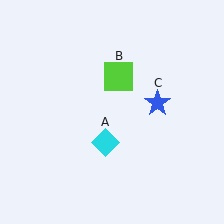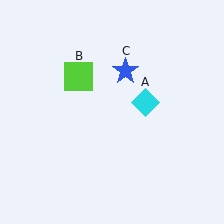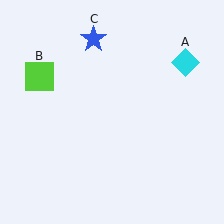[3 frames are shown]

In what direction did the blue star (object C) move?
The blue star (object C) moved up and to the left.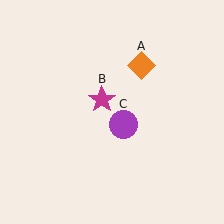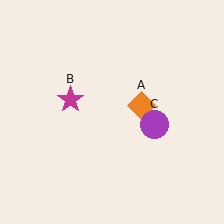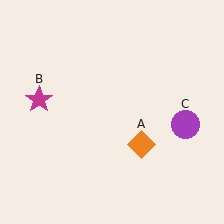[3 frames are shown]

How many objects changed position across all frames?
3 objects changed position: orange diamond (object A), magenta star (object B), purple circle (object C).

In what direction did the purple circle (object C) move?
The purple circle (object C) moved right.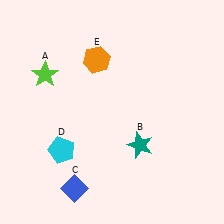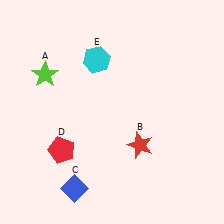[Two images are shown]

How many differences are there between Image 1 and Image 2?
There are 3 differences between the two images.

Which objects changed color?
B changed from teal to red. D changed from cyan to red. E changed from orange to cyan.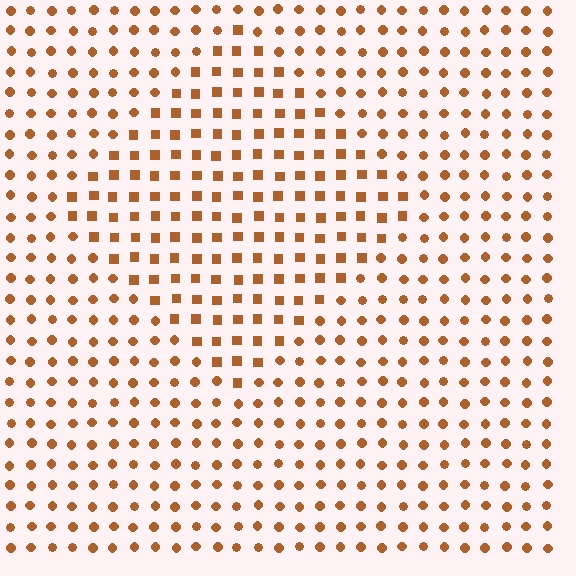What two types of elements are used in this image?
The image uses squares inside the diamond region and circles outside it.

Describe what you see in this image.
The image is filled with small brown elements arranged in a uniform grid. A diamond-shaped region contains squares, while the surrounding area contains circles. The boundary is defined purely by the change in element shape.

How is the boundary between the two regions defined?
The boundary is defined by a change in element shape: squares inside vs. circles outside. All elements share the same color and spacing.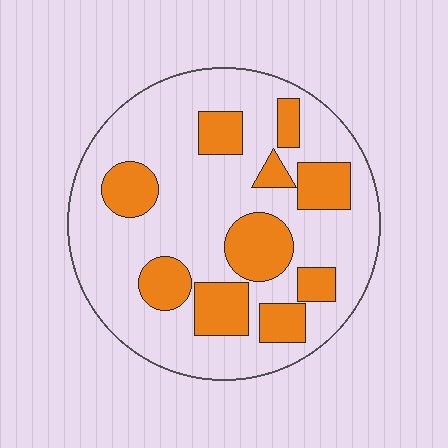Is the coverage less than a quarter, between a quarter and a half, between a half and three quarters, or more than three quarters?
Between a quarter and a half.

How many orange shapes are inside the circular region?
10.